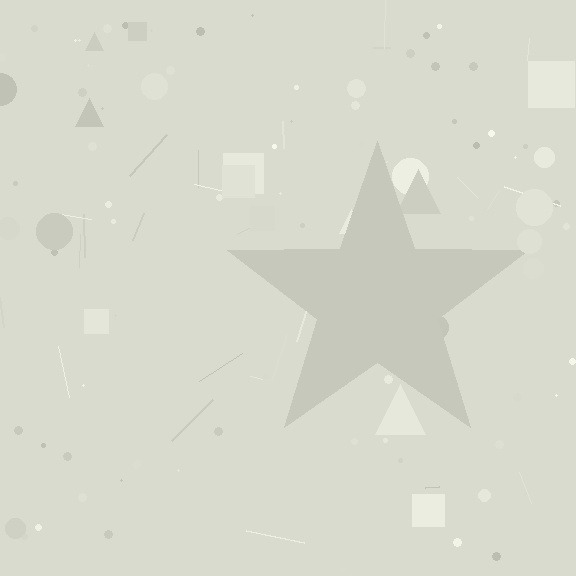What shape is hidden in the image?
A star is hidden in the image.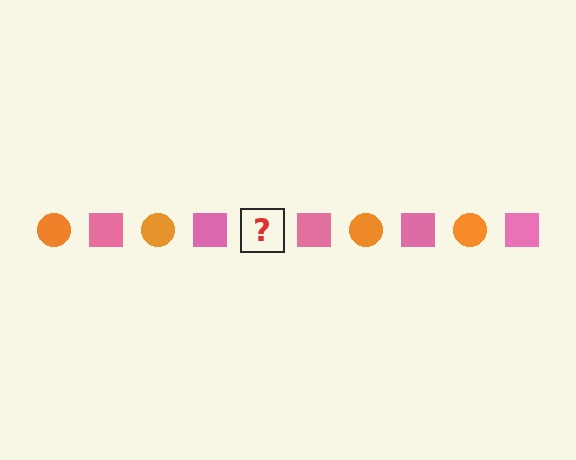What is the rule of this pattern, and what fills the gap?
The rule is that the pattern alternates between orange circle and pink square. The gap should be filled with an orange circle.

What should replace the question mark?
The question mark should be replaced with an orange circle.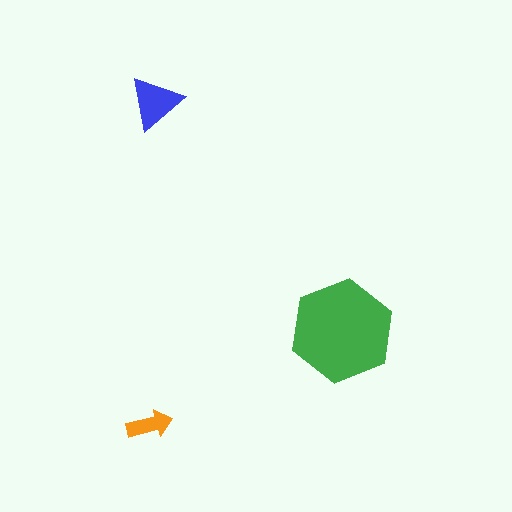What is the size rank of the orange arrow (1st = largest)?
3rd.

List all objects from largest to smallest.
The green hexagon, the blue triangle, the orange arrow.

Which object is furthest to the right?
The green hexagon is rightmost.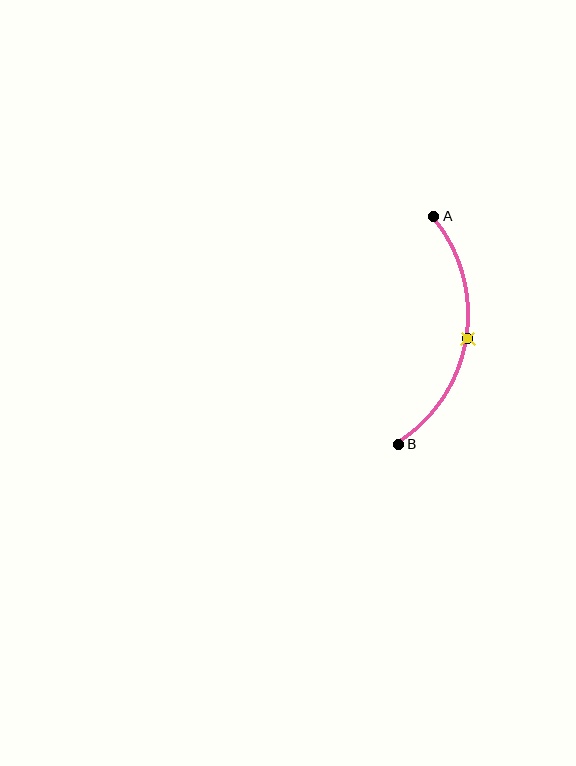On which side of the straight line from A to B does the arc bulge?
The arc bulges to the right of the straight line connecting A and B.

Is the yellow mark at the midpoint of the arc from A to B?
Yes. The yellow mark lies on the arc at equal arc-length from both A and B — it is the arc midpoint.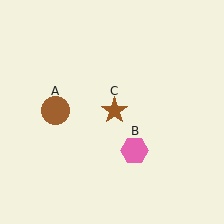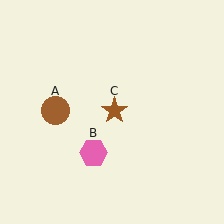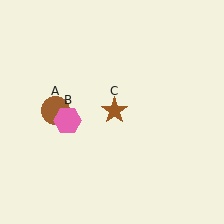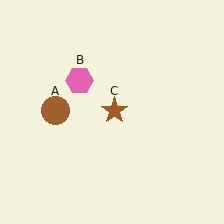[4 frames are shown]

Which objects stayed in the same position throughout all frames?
Brown circle (object A) and brown star (object C) remained stationary.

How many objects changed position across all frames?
1 object changed position: pink hexagon (object B).